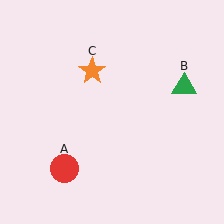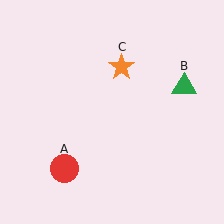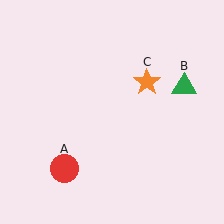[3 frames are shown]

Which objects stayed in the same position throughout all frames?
Red circle (object A) and green triangle (object B) remained stationary.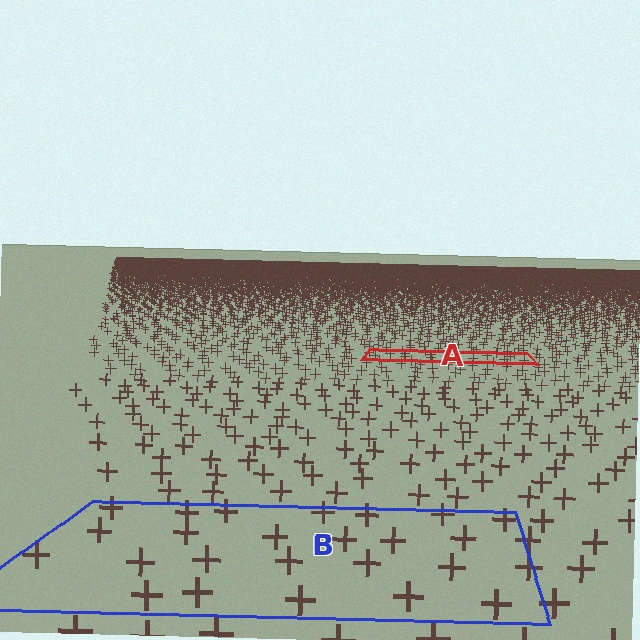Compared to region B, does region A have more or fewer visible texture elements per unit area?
Region A has more texture elements per unit area — they are packed more densely because it is farther away.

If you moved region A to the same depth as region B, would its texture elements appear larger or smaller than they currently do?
They would appear larger. At a closer depth, the same texture elements are projected at a bigger on-screen size.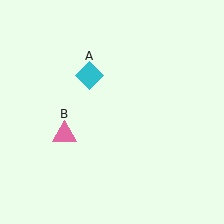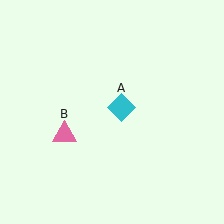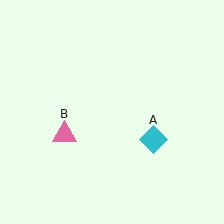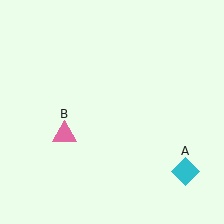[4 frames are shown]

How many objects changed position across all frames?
1 object changed position: cyan diamond (object A).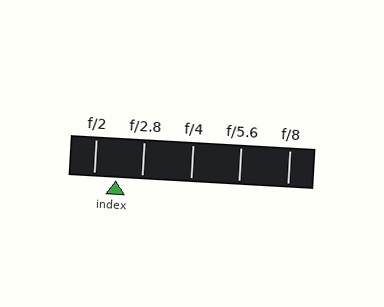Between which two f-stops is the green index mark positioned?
The index mark is between f/2 and f/2.8.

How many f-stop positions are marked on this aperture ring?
There are 5 f-stop positions marked.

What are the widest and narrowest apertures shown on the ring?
The widest aperture shown is f/2 and the narrowest is f/8.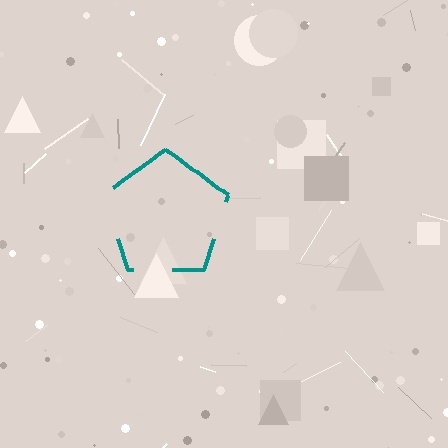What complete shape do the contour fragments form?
The contour fragments form a pentagon.